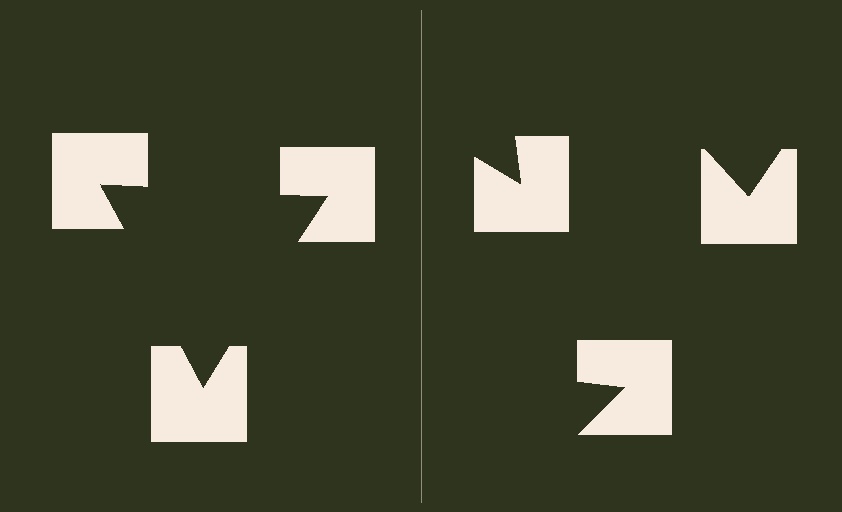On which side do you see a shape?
An illusory triangle appears on the left side. On the right side the wedge cuts are rotated, so no coherent shape forms.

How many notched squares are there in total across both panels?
6 — 3 on each side.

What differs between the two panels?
The notched squares are positioned identically on both sides; only the wedge orientations differ. On the left they align to a triangle; on the right they are misaligned.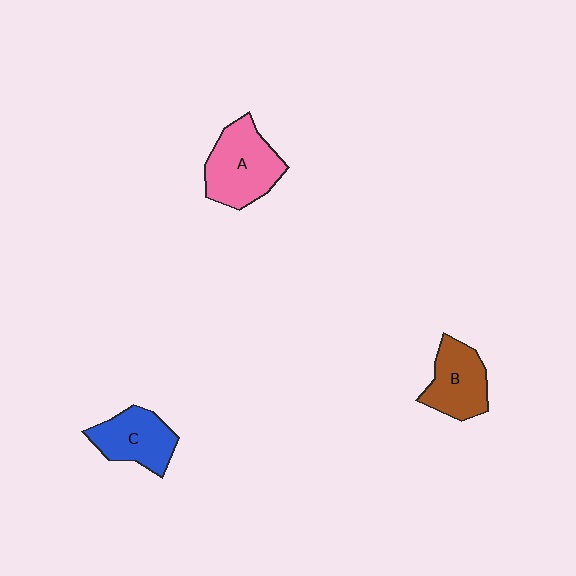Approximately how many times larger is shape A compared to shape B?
Approximately 1.3 times.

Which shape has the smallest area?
Shape B (brown).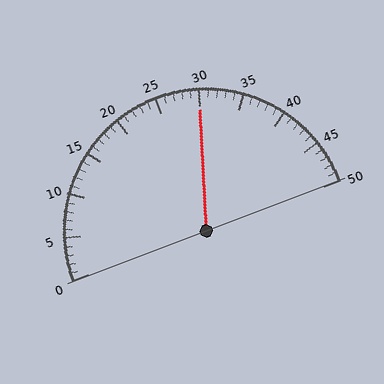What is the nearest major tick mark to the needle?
The nearest major tick mark is 30.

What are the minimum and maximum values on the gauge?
The gauge ranges from 0 to 50.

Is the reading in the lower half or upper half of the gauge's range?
The reading is in the upper half of the range (0 to 50).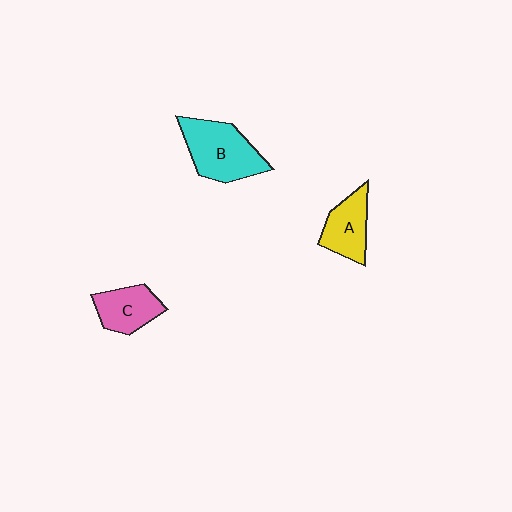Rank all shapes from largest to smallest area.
From largest to smallest: B (cyan), A (yellow), C (pink).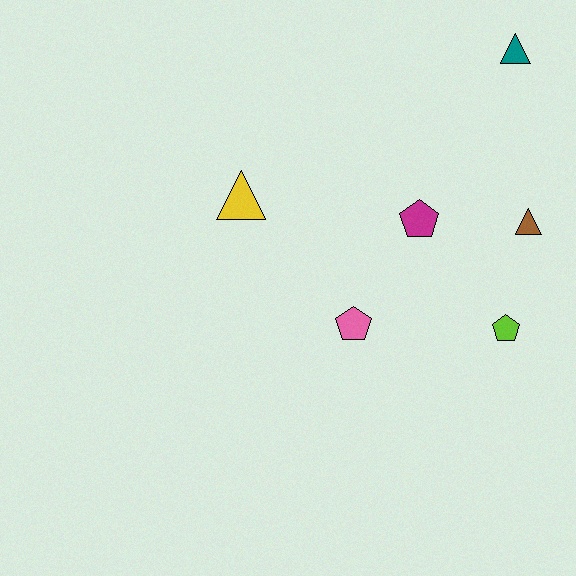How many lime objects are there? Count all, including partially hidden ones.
There is 1 lime object.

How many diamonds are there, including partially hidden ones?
There are no diamonds.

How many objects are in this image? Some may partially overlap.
There are 6 objects.